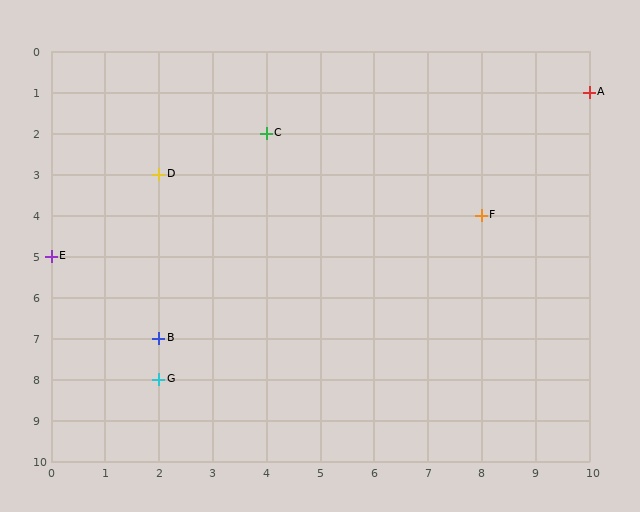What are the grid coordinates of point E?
Point E is at grid coordinates (0, 5).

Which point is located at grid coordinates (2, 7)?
Point B is at (2, 7).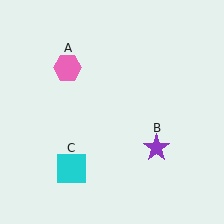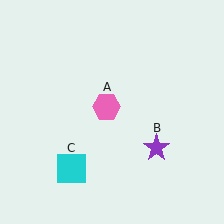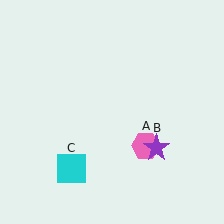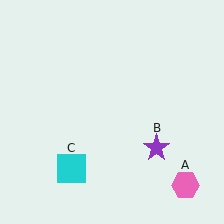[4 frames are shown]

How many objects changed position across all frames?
1 object changed position: pink hexagon (object A).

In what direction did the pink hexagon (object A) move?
The pink hexagon (object A) moved down and to the right.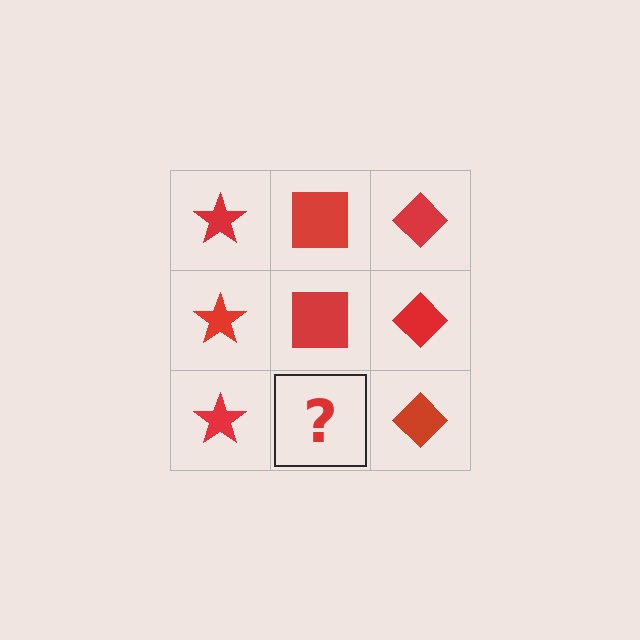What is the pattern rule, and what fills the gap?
The rule is that each column has a consistent shape. The gap should be filled with a red square.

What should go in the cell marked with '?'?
The missing cell should contain a red square.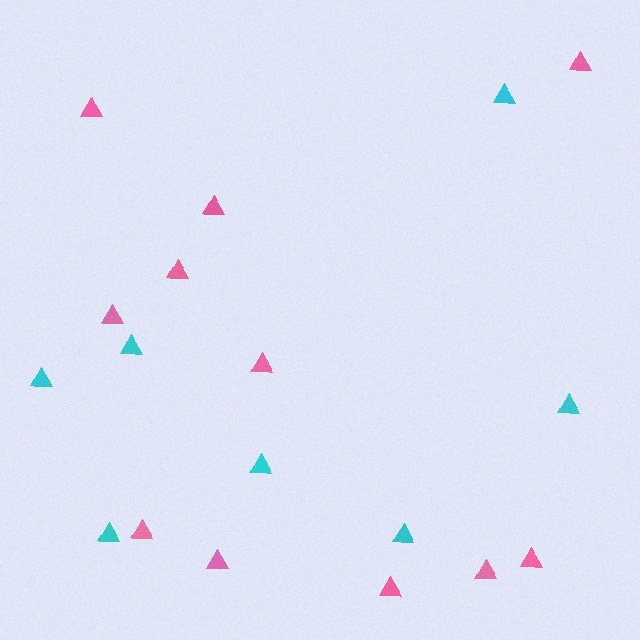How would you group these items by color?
There are 2 groups: one group of cyan triangles (7) and one group of pink triangles (11).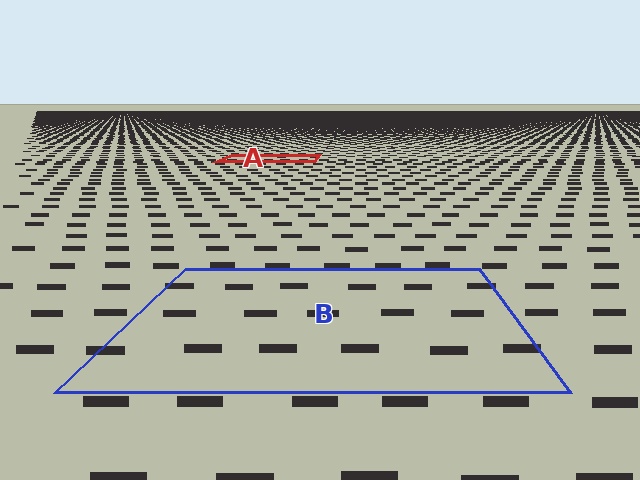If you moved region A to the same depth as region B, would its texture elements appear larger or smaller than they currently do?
They would appear larger. At a closer depth, the same texture elements are projected at a bigger on-screen size.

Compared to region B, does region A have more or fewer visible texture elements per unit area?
Region A has more texture elements per unit area — they are packed more densely because it is farther away.